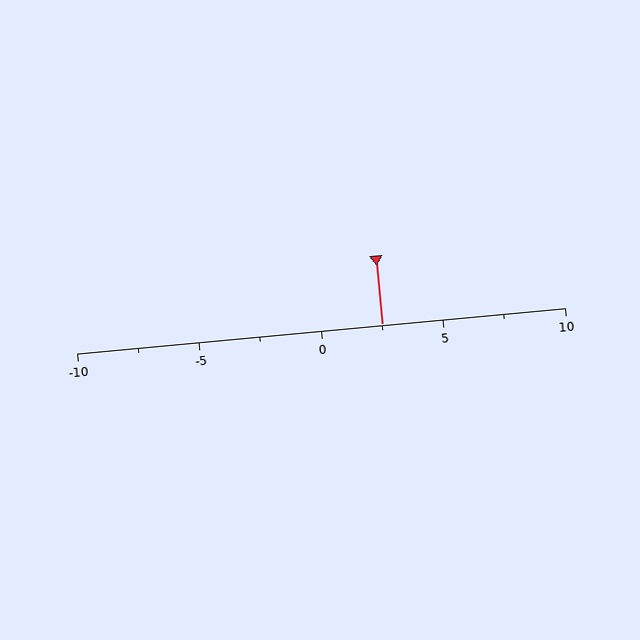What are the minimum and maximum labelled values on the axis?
The axis runs from -10 to 10.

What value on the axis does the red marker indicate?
The marker indicates approximately 2.5.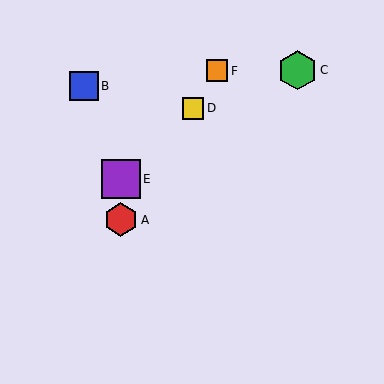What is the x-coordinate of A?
Object A is at x≈121.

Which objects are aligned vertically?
Objects A, E are aligned vertically.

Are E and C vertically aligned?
No, E is at x≈121 and C is at x≈298.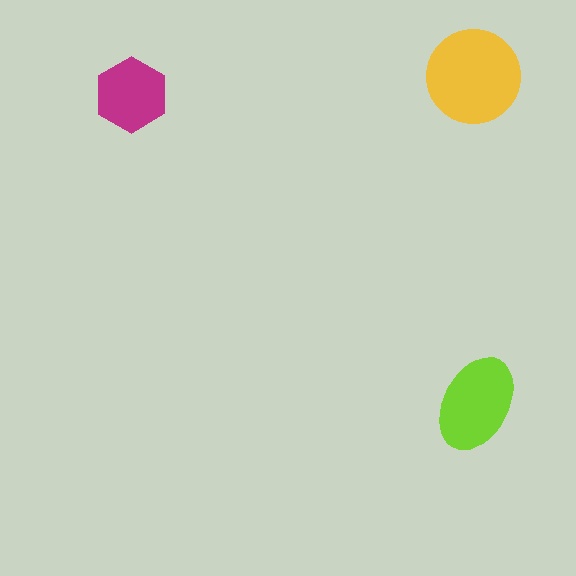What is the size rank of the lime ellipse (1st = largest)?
2nd.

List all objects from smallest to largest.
The magenta hexagon, the lime ellipse, the yellow circle.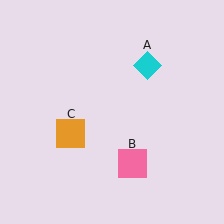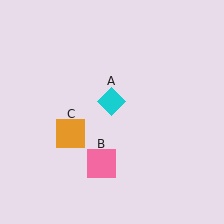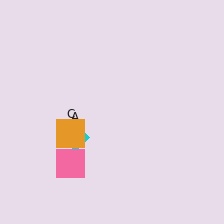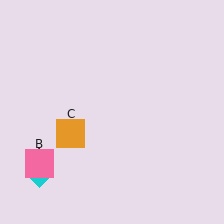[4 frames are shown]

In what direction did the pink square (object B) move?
The pink square (object B) moved left.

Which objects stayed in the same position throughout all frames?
Orange square (object C) remained stationary.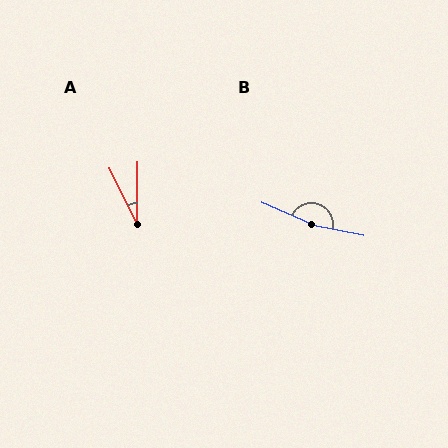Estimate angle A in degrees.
Approximately 27 degrees.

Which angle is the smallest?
A, at approximately 27 degrees.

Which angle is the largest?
B, at approximately 168 degrees.